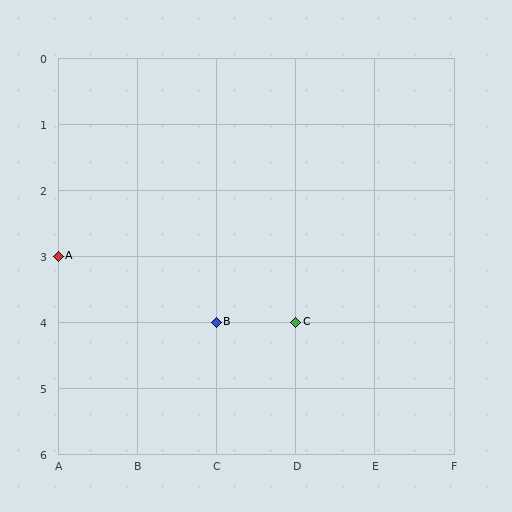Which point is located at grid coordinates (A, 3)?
Point A is at (A, 3).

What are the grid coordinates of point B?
Point B is at grid coordinates (C, 4).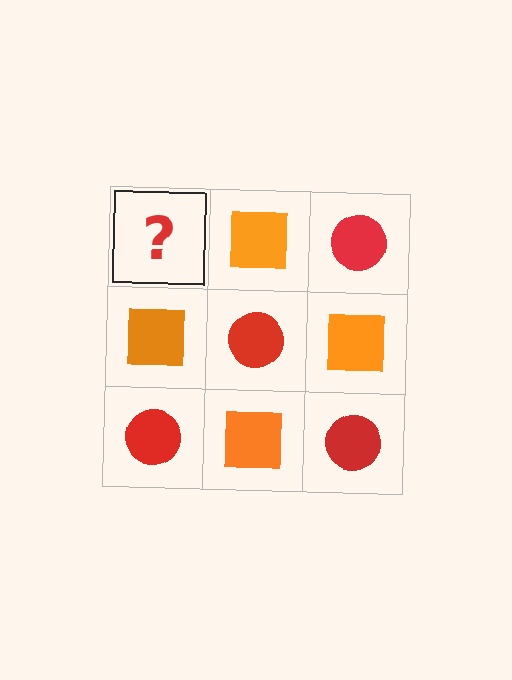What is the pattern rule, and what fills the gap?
The rule is that it alternates red circle and orange square in a checkerboard pattern. The gap should be filled with a red circle.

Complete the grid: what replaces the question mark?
The question mark should be replaced with a red circle.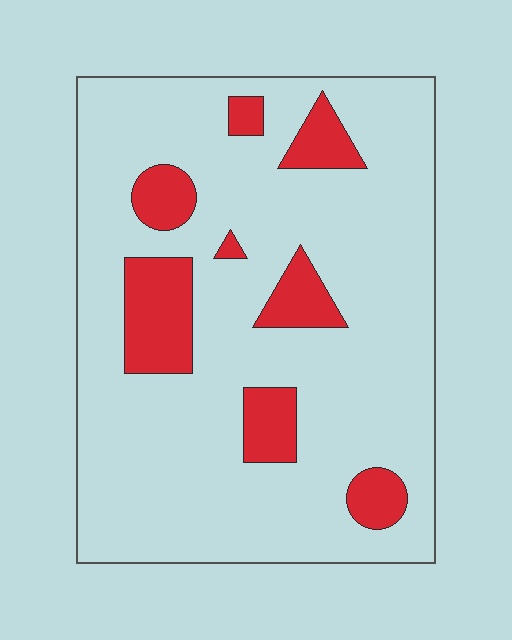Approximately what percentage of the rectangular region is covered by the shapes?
Approximately 15%.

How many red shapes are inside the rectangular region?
8.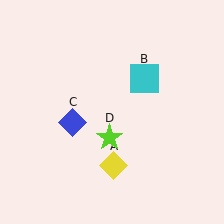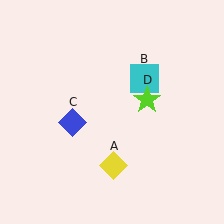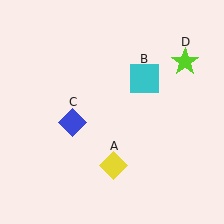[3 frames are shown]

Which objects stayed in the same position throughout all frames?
Yellow diamond (object A) and cyan square (object B) and blue diamond (object C) remained stationary.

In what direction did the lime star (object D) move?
The lime star (object D) moved up and to the right.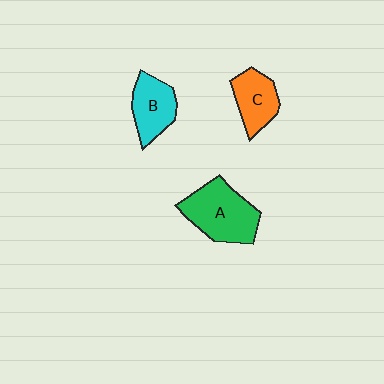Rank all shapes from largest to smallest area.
From largest to smallest: A (green), B (cyan), C (orange).